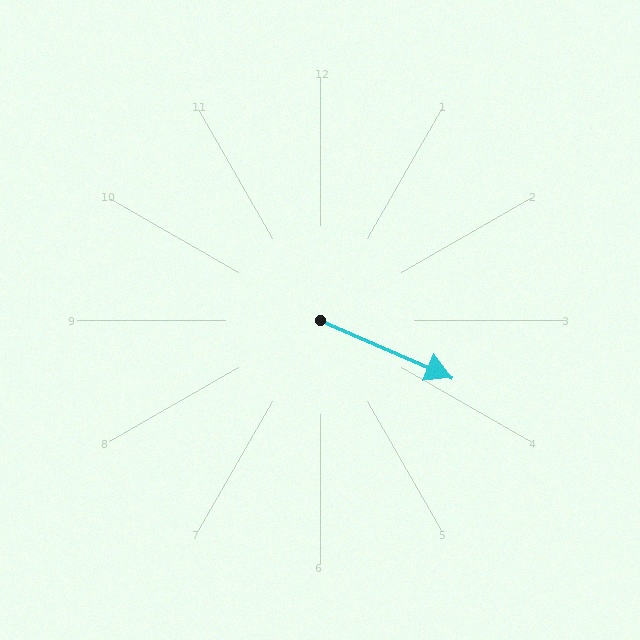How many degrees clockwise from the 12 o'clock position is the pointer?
Approximately 113 degrees.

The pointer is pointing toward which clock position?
Roughly 4 o'clock.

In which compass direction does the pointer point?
Southeast.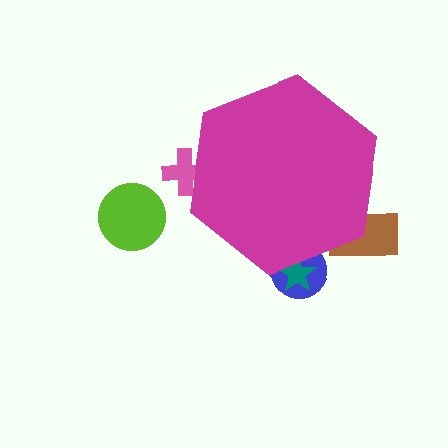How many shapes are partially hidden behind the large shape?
4 shapes are partially hidden.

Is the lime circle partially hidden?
No, the lime circle is fully visible.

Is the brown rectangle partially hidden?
Yes, the brown rectangle is partially hidden behind the magenta hexagon.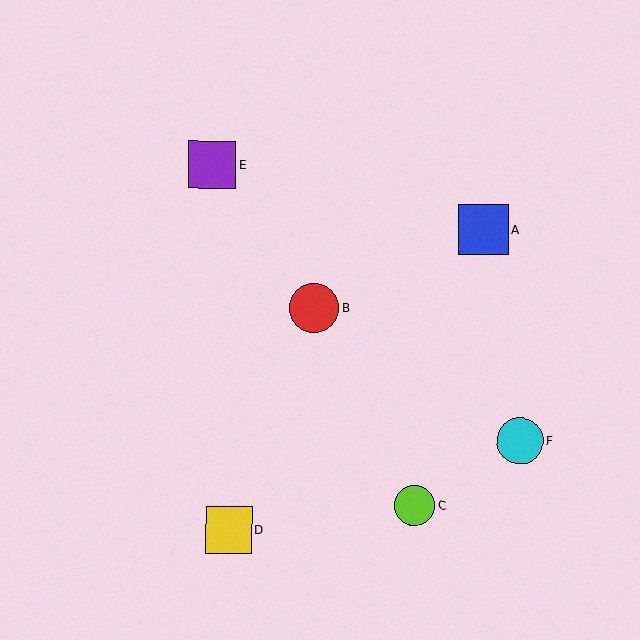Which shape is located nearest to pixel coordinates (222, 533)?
The yellow square (labeled D) at (229, 530) is nearest to that location.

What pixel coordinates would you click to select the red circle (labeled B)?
Click at (314, 308) to select the red circle B.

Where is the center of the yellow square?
The center of the yellow square is at (229, 530).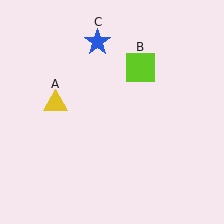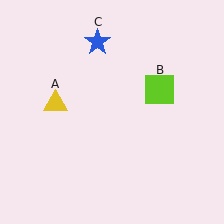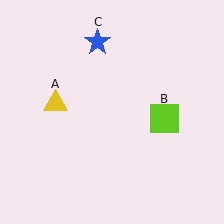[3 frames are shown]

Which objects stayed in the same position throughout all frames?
Yellow triangle (object A) and blue star (object C) remained stationary.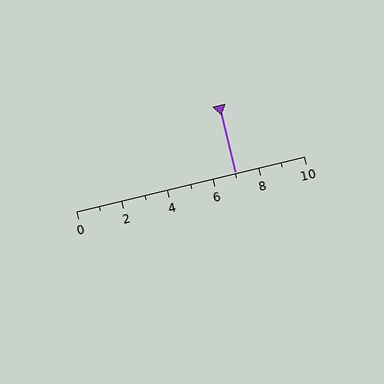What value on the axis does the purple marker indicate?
The marker indicates approximately 7.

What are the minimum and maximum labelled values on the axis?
The axis runs from 0 to 10.